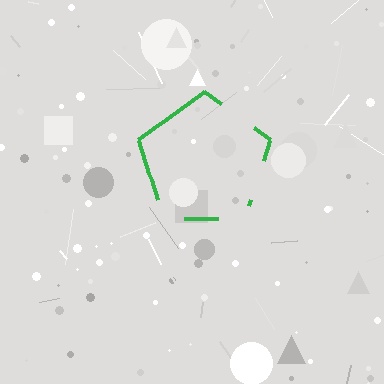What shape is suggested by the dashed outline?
The dashed outline suggests a pentagon.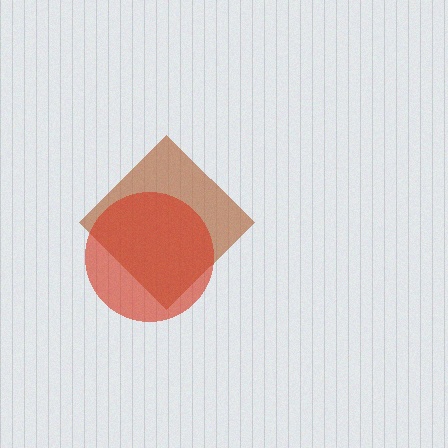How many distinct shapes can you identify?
There are 2 distinct shapes: a brown diamond, a red circle.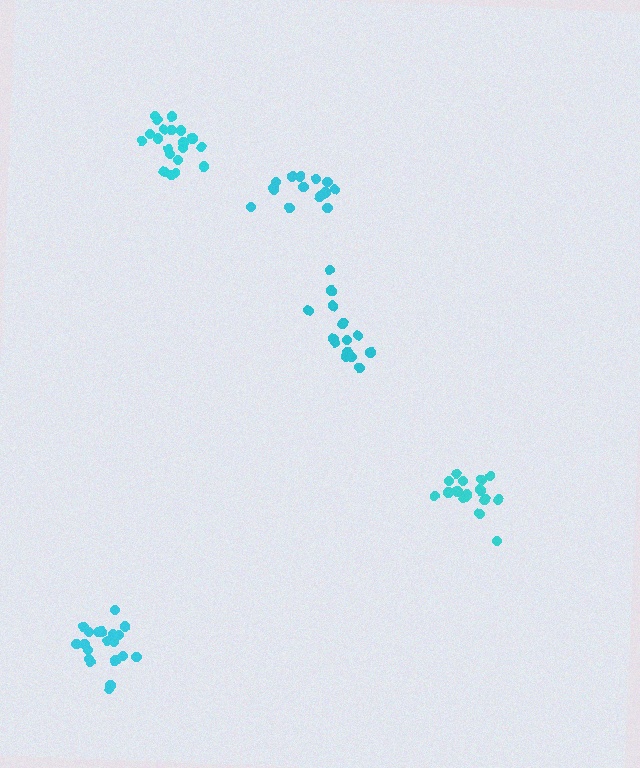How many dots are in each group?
Group 1: 20 dots, Group 2: 15 dots, Group 3: 16 dots, Group 4: 20 dots, Group 5: 14 dots (85 total).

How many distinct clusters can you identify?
There are 5 distinct clusters.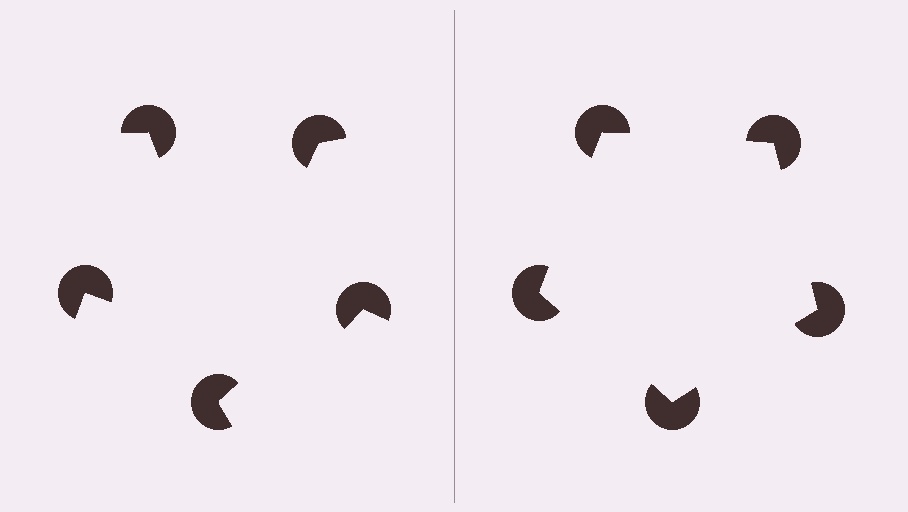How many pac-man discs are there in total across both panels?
10 — 5 on each side.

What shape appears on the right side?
An illusory pentagon.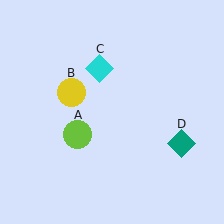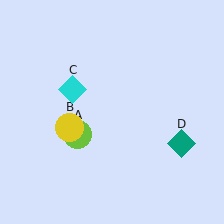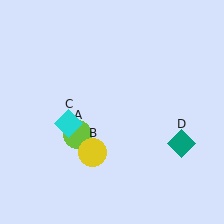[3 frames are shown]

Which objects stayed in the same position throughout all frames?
Lime circle (object A) and teal diamond (object D) remained stationary.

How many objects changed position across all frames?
2 objects changed position: yellow circle (object B), cyan diamond (object C).